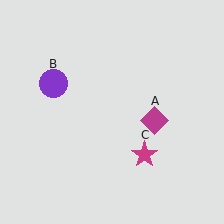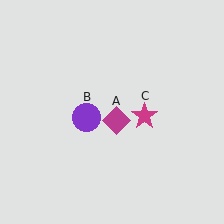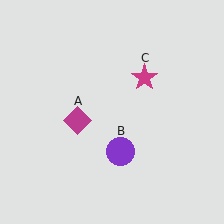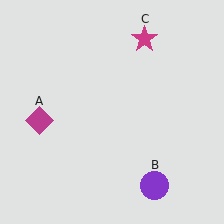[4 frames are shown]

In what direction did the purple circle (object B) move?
The purple circle (object B) moved down and to the right.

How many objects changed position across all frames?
3 objects changed position: magenta diamond (object A), purple circle (object B), magenta star (object C).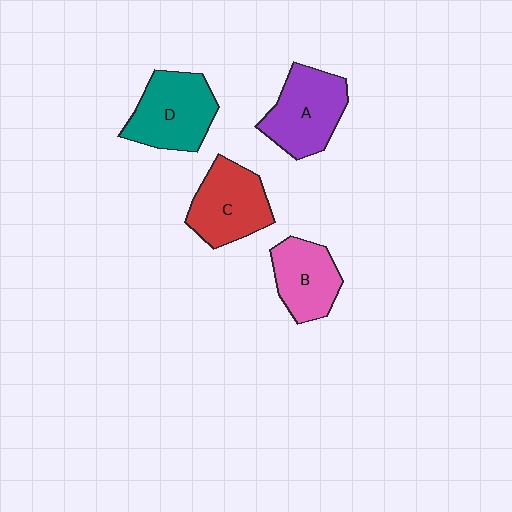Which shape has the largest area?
Shape D (teal).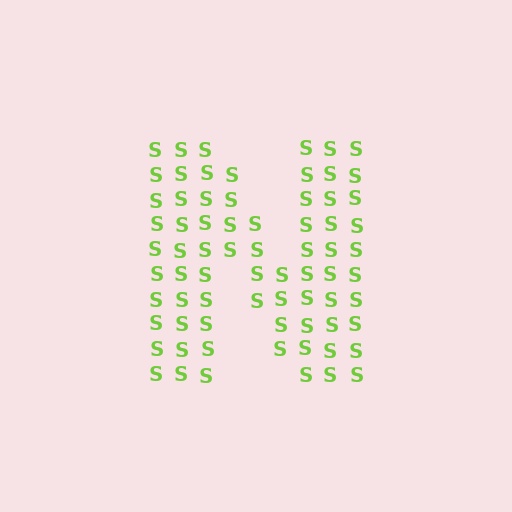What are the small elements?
The small elements are letter S's.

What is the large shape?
The large shape is the letter N.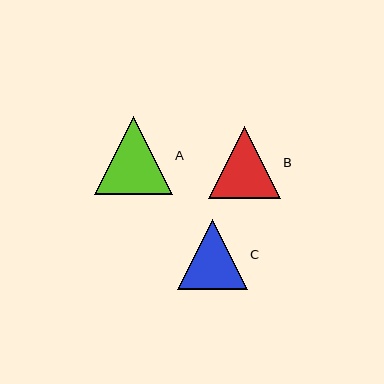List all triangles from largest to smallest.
From largest to smallest: A, B, C.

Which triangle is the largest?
Triangle A is the largest with a size of approximately 78 pixels.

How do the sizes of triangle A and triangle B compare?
Triangle A and triangle B are approximately the same size.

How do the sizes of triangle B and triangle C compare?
Triangle B and triangle C are approximately the same size.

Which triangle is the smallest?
Triangle C is the smallest with a size of approximately 70 pixels.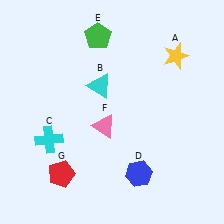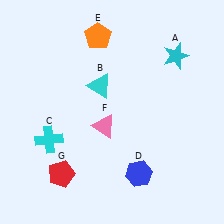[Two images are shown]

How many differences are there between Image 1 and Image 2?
There are 2 differences between the two images.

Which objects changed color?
A changed from yellow to cyan. E changed from green to orange.